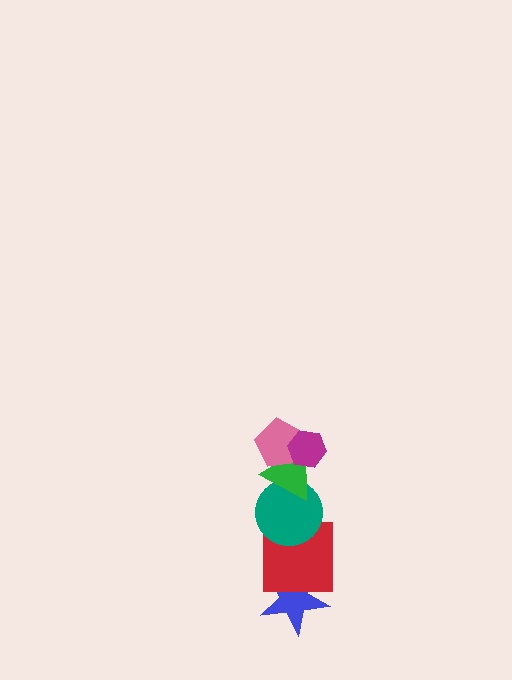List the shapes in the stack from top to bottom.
From top to bottom: the magenta hexagon, the pink pentagon, the green triangle, the teal circle, the red square, the blue star.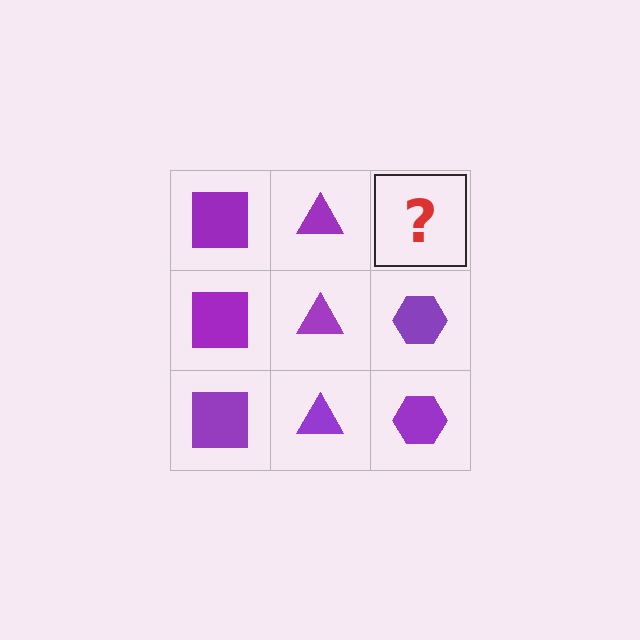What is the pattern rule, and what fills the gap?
The rule is that each column has a consistent shape. The gap should be filled with a purple hexagon.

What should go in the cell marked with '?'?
The missing cell should contain a purple hexagon.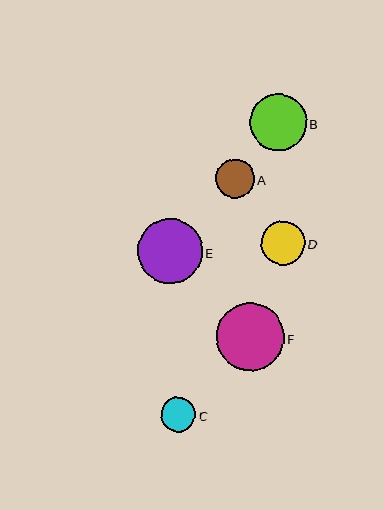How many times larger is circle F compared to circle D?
Circle F is approximately 1.6 times the size of circle D.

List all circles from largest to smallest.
From largest to smallest: F, E, B, D, A, C.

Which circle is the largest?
Circle F is the largest with a size of approximately 68 pixels.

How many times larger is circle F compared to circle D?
Circle F is approximately 1.6 times the size of circle D.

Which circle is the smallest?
Circle C is the smallest with a size of approximately 35 pixels.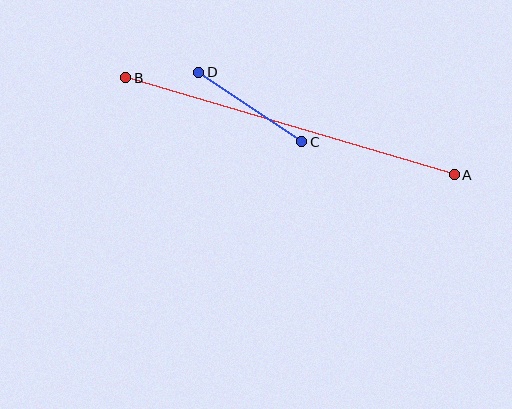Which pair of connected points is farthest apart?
Points A and B are farthest apart.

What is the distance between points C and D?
The distance is approximately 124 pixels.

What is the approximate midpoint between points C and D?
The midpoint is at approximately (250, 107) pixels.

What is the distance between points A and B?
The distance is approximately 342 pixels.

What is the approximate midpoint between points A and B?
The midpoint is at approximately (290, 126) pixels.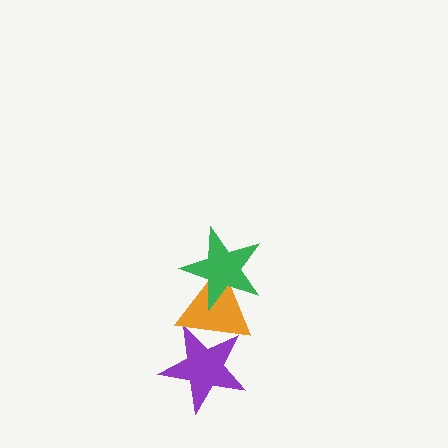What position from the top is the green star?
The green star is 1st from the top.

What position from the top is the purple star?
The purple star is 3rd from the top.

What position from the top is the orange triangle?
The orange triangle is 2nd from the top.